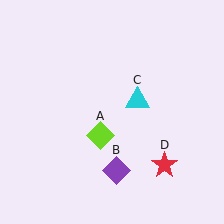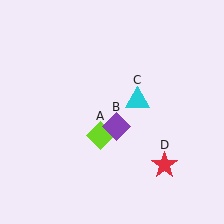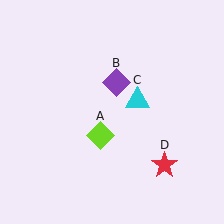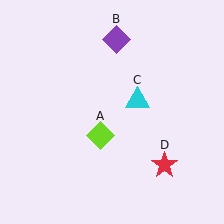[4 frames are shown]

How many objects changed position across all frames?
1 object changed position: purple diamond (object B).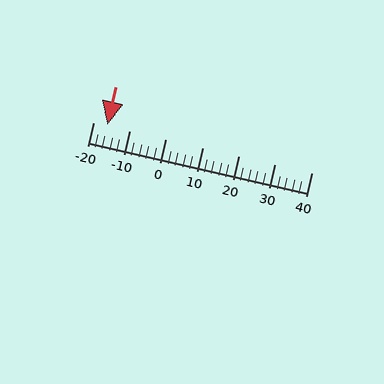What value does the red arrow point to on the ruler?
The red arrow points to approximately -16.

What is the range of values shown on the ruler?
The ruler shows values from -20 to 40.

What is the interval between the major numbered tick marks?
The major tick marks are spaced 10 units apart.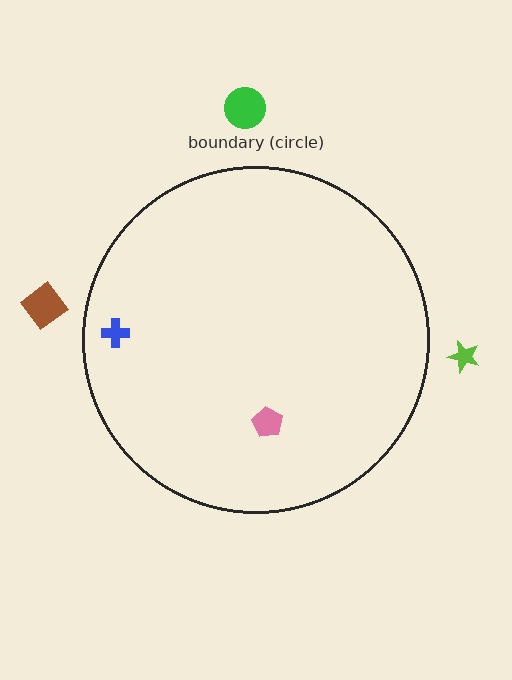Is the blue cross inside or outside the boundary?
Inside.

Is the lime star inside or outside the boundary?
Outside.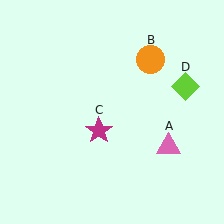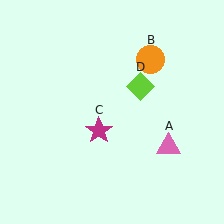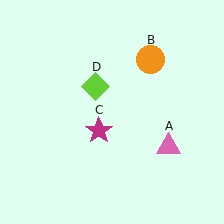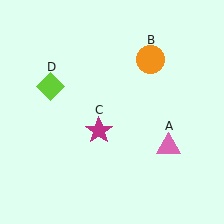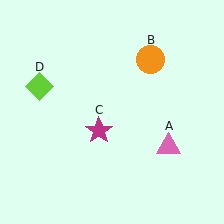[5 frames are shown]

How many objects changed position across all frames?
1 object changed position: lime diamond (object D).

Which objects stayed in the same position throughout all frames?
Pink triangle (object A) and orange circle (object B) and magenta star (object C) remained stationary.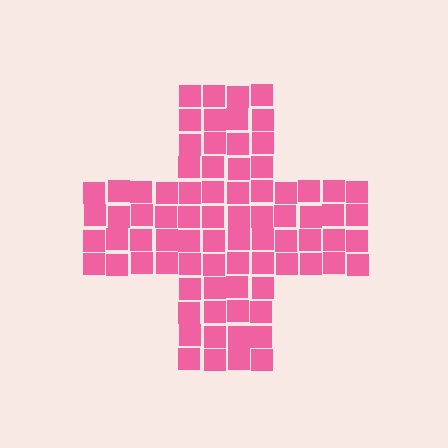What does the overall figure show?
The overall figure shows a cross.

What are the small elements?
The small elements are squares.